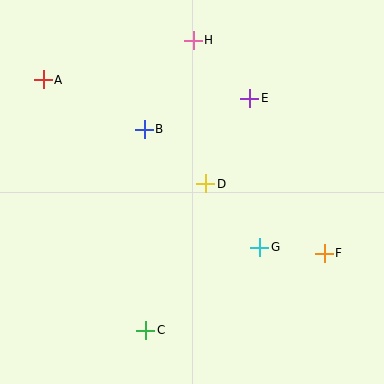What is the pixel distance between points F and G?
The distance between F and G is 65 pixels.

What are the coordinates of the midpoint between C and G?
The midpoint between C and G is at (203, 289).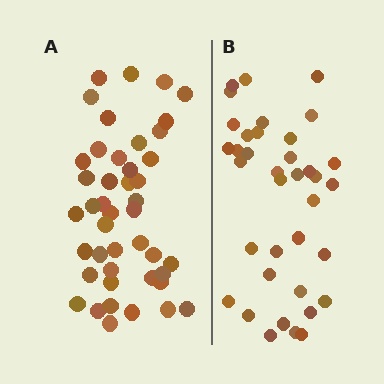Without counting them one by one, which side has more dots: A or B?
Region A (the left region) has more dots.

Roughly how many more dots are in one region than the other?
Region A has roughly 8 or so more dots than region B.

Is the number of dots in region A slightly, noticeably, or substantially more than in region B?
Region A has only slightly more — the two regions are fairly close. The ratio is roughly 1.2 to 1.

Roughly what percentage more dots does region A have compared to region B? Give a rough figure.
About 20% more.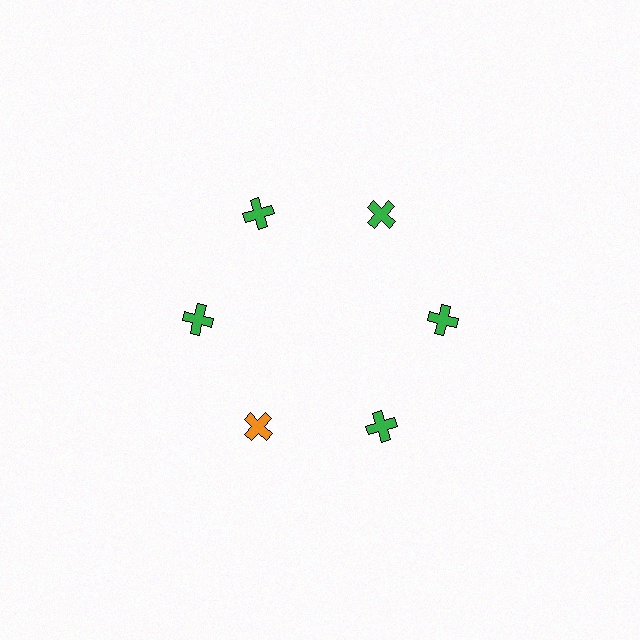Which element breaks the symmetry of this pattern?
The orange cross at roughly the 7 o'clock position breaks the symmetry. All other shapes are green crosses.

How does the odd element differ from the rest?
It has a different color: orange instead of green.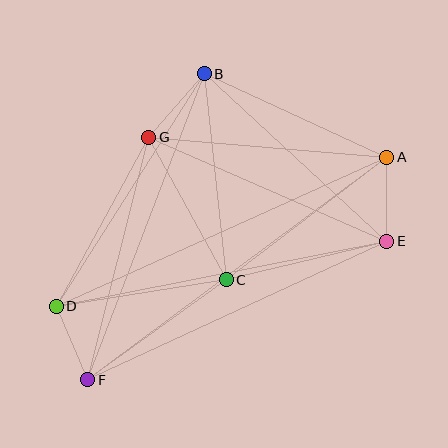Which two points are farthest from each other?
Points A and F are farthest from each other.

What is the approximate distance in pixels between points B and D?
The distance between B and D is approximately 275 pixels.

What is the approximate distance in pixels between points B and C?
The distance between B and C is approximately 207 pixels.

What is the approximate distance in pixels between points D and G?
The distance between D and G is approximately 193 pixels.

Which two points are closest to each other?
Points D and F are closest to each other.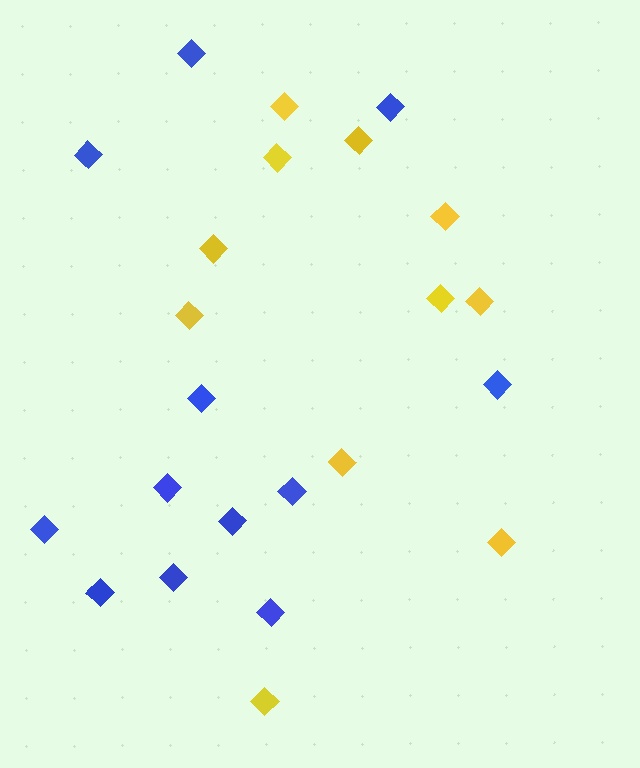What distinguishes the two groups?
There are 2 groups: one group of blue diamonds (12) and one group of yellow diamonds (11).